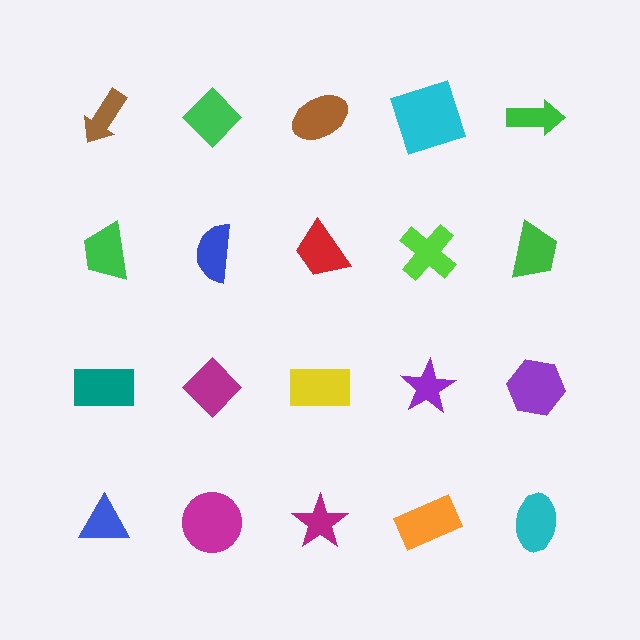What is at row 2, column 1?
A green trapezoid.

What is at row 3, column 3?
A yellow rectangle.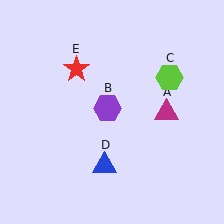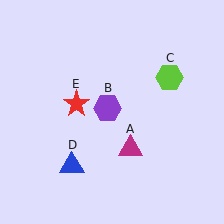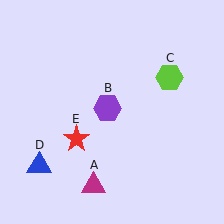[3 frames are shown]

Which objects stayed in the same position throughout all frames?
Purple hexagon (object B) and lime hexagon (object C) remained stationary.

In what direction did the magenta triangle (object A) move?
The magenta triangle (object A) moved down and to the left.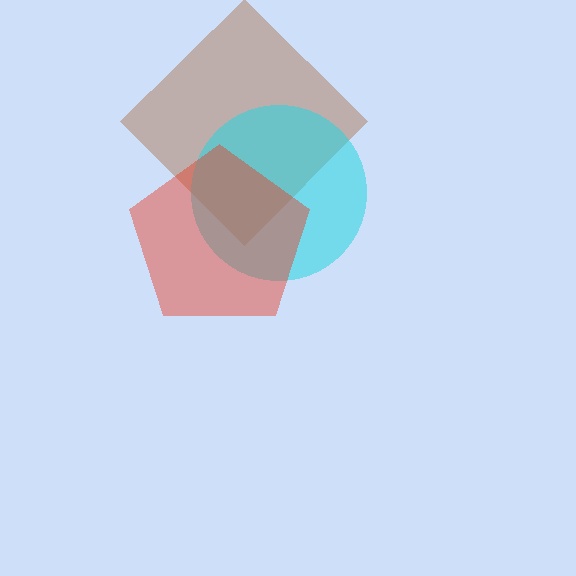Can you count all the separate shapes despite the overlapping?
Yes, there are 3 separate shapes.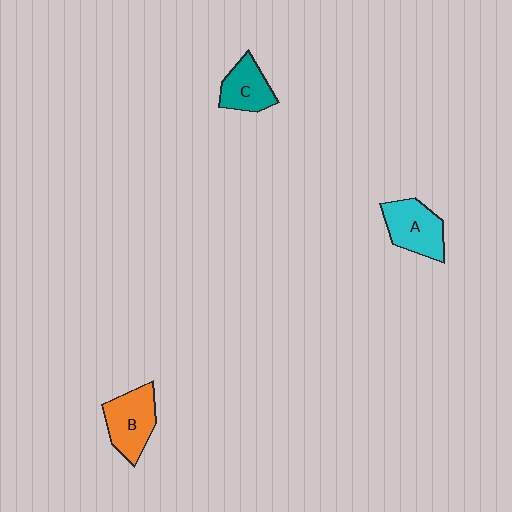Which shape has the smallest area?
Shape C (teal).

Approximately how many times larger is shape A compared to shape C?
Approximately 1.3 times.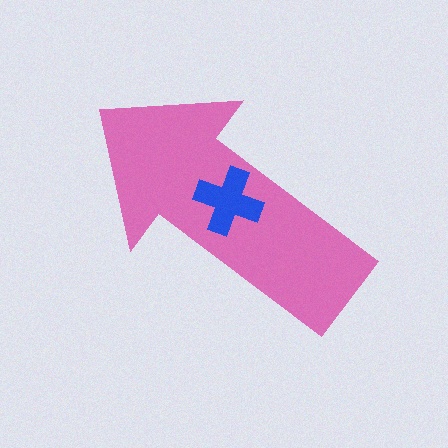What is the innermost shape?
The blue cross.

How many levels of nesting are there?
2.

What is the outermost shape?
The pink arrow.